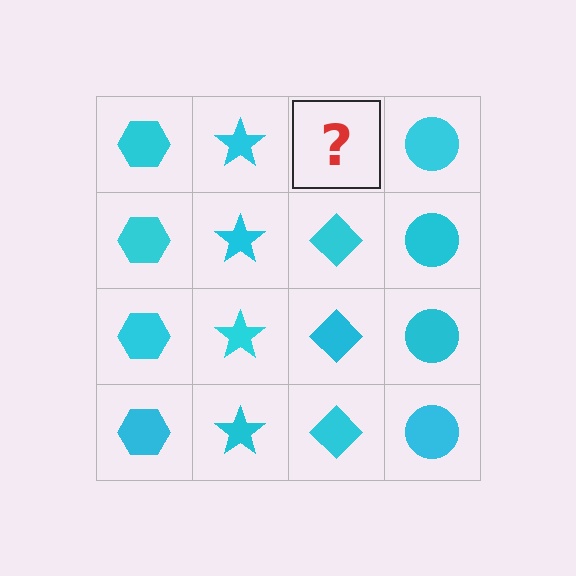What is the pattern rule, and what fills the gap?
The rule is that each column has a consistent shape. The gap should be filled with a cyan diamond.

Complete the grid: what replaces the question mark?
The question mark should be replaced with a cyan diamond.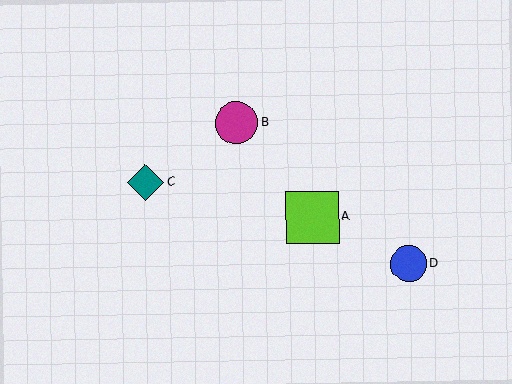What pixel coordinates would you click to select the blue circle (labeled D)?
Click at (408, 264) to select the blue circle D.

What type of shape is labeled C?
Shape C is a teal diamond.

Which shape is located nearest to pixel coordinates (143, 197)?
The teal diamond (labeled C) at (145, 182) is nearest to that location.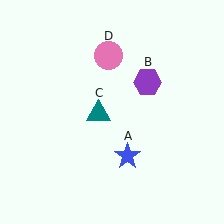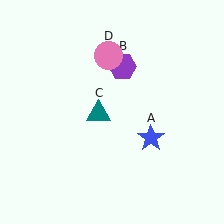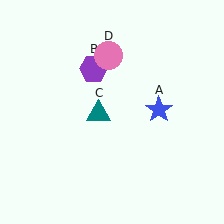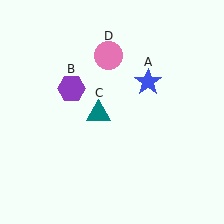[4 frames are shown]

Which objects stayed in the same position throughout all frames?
Teal triangle (object C) and pink circle (object D) remained stationary.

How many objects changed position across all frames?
2 objects changed position: blue star (object A), purple hexagon (object B).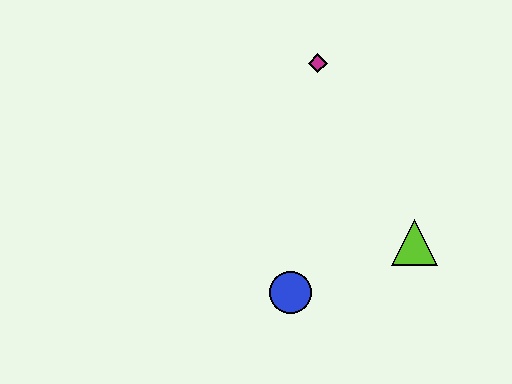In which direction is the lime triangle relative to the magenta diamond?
The lime triangle is below the magenta diamond.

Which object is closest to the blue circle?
The lime triangle is closest to the blue circle.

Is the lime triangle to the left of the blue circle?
No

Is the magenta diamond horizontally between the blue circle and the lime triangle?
Yes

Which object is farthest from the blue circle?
The magenta diamond is farthest from the blue circle.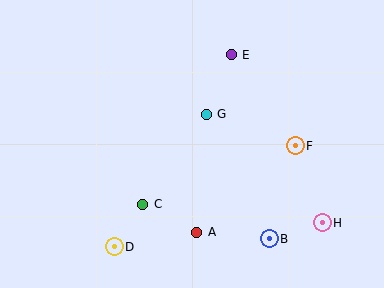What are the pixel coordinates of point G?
Point G is at (206, 114).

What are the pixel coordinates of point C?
Point C is at (143, 204).